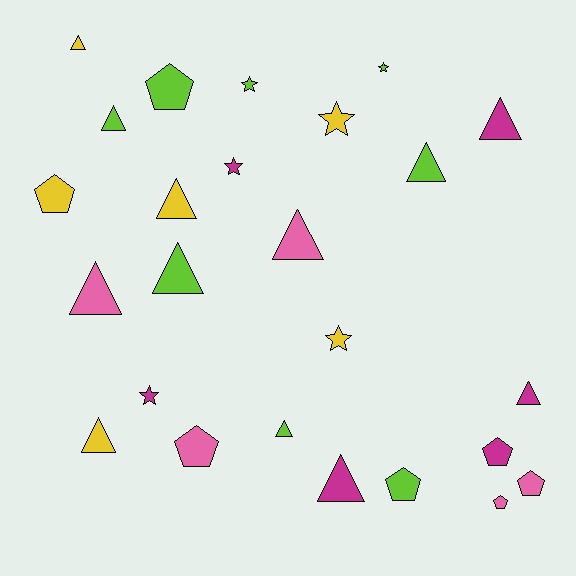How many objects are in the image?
There are 25 objects.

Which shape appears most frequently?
Triangle, with 12 objects.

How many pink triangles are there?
There are 2 pink triangles.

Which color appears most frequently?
Lime, with 8 objects.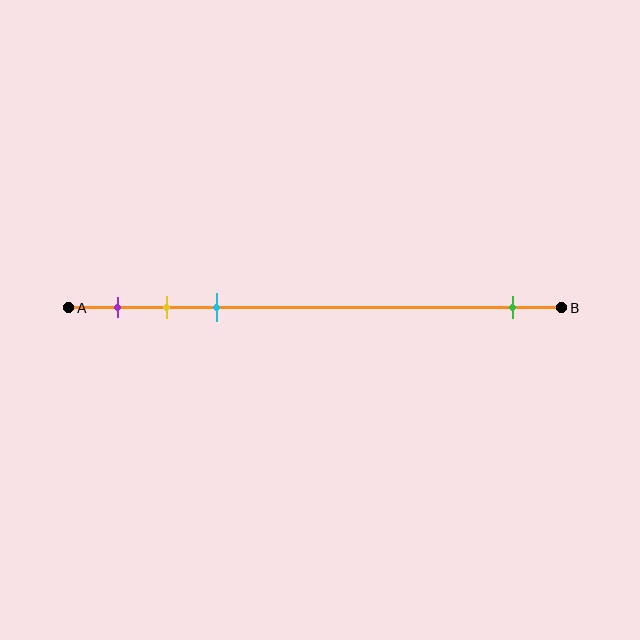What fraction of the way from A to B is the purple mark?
The purple mark is approximately 10% (0.1) of the way from A to B.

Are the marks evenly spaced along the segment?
No, the marks are not evenly spaced.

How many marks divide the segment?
There are 4 marks dividing the segment.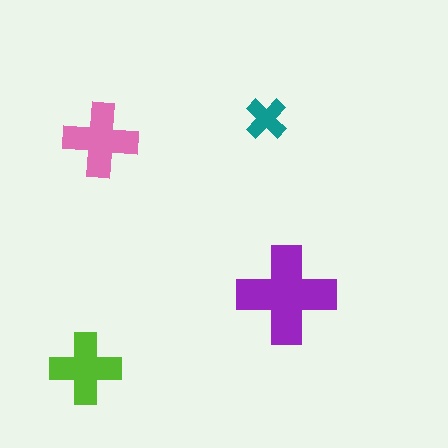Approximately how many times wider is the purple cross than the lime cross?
About 1.5 times wider.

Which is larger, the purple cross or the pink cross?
The purple one.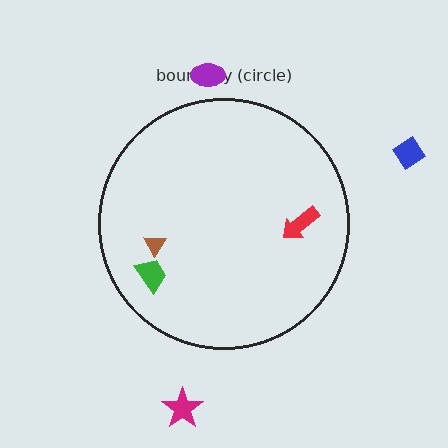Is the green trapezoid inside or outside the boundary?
Inside.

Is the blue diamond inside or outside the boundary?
Outside.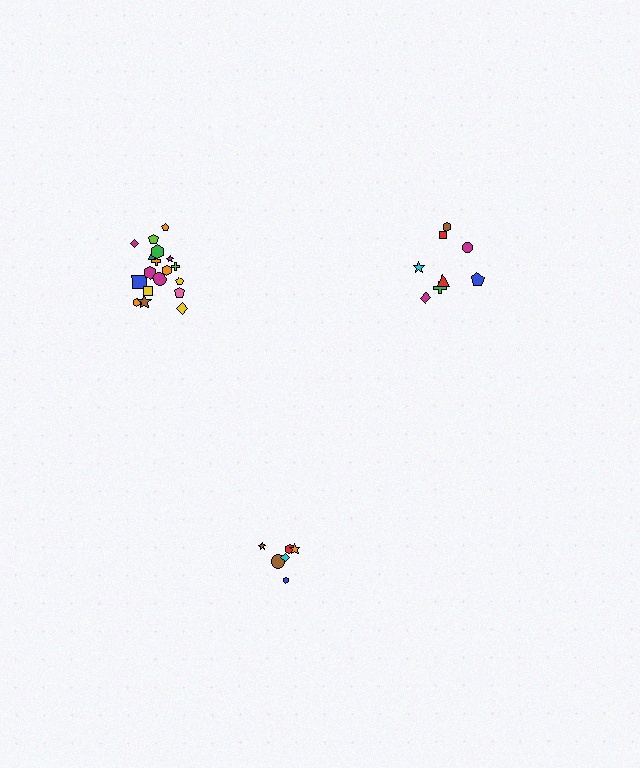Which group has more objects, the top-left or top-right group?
The top-left group.